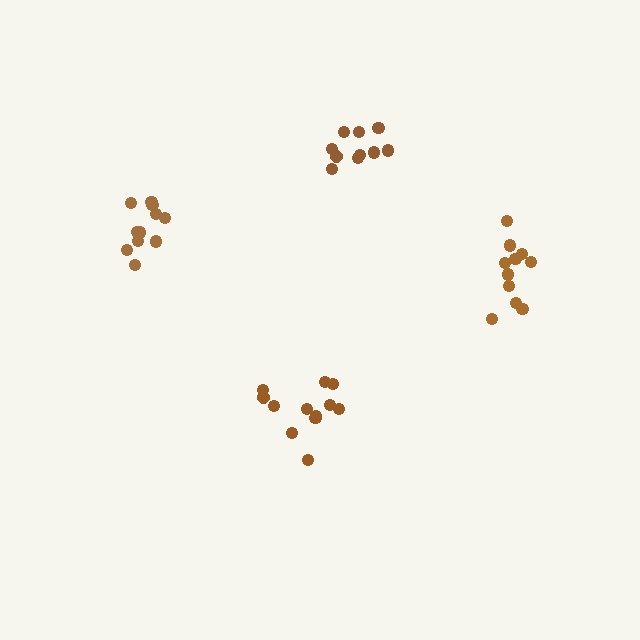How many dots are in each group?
Group 1: 11 dots, Group 2: 10 dots, Group 3: 11 dots, Group 4: 12 dots (44 total).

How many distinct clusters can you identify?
There are 4 distinct clusters.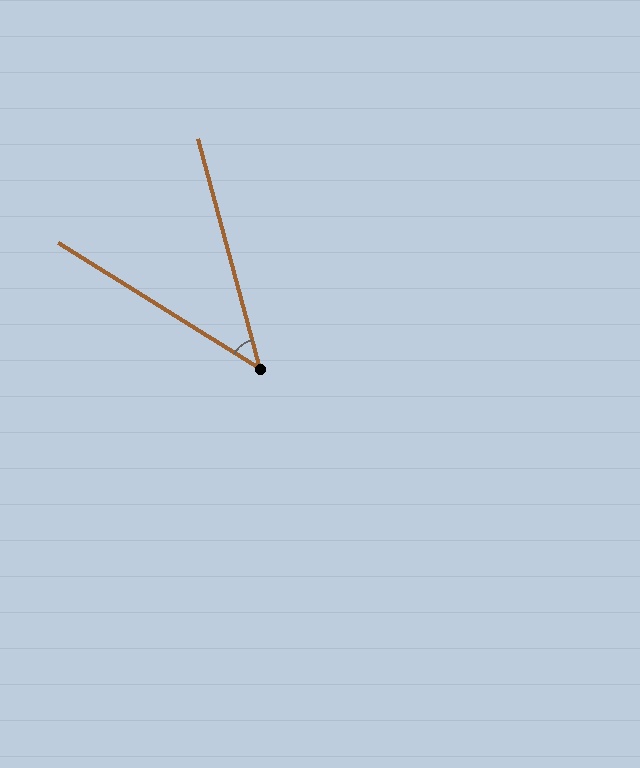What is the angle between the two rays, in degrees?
Approximately 43 degrees.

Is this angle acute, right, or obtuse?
It is acute.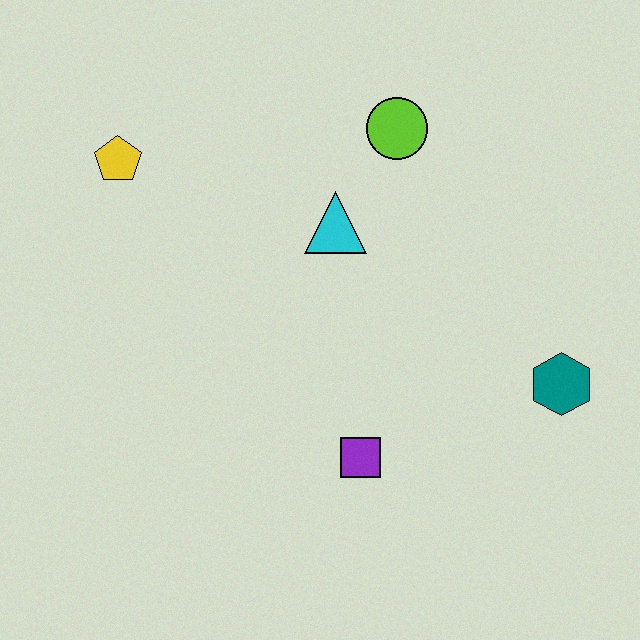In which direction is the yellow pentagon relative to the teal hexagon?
The yellow pentagon is to the left of the teal hexagon.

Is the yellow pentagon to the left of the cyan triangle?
Yes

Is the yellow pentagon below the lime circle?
Yes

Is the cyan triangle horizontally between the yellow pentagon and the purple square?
Yes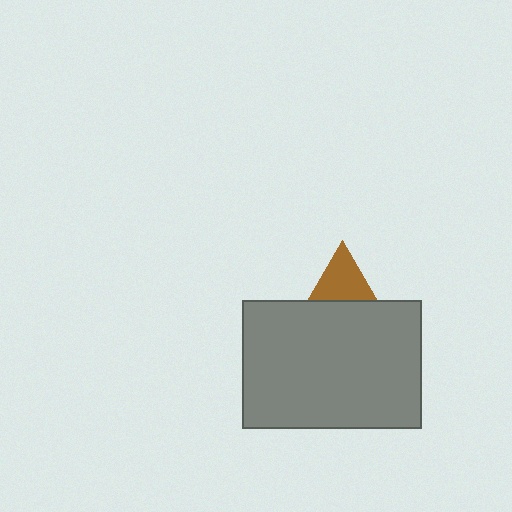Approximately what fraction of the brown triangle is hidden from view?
Roughly 41% of the brown triangle is hidden behind the gray rectangle.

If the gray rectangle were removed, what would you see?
You would see the complete brown triangle.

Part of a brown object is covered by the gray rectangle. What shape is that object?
It is a triangle.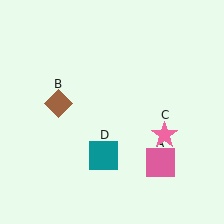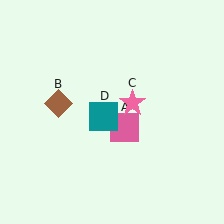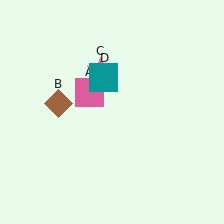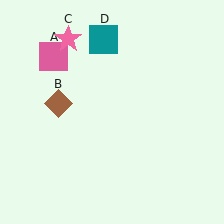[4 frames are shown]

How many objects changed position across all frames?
3 objects changed position: pink square (object A), pink star (object C), teal square (object D).